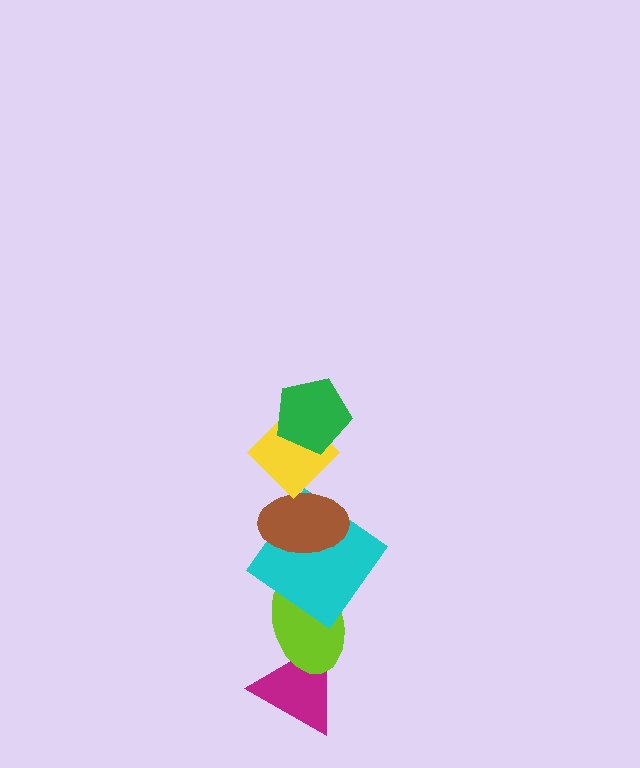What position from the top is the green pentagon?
The green pentagon is 1st from the top.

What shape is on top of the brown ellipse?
The yellow diamond is on top of the brown ellipse.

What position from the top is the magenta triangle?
The magenta triangle is 6th from the top.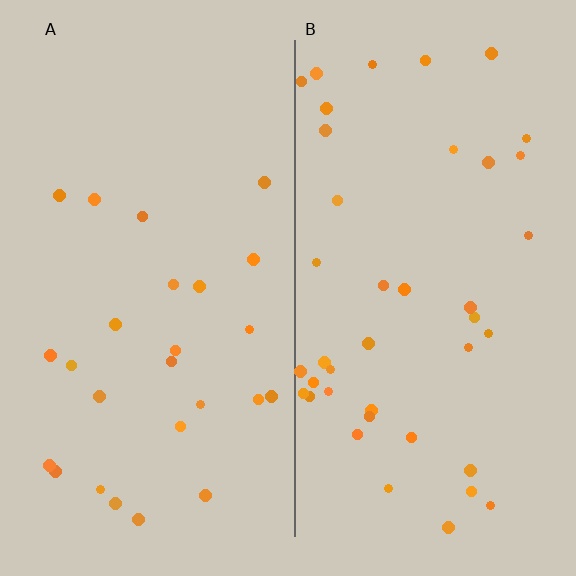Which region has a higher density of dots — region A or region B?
B (the right).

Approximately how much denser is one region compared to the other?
Approximately 1.6× — region B over region A.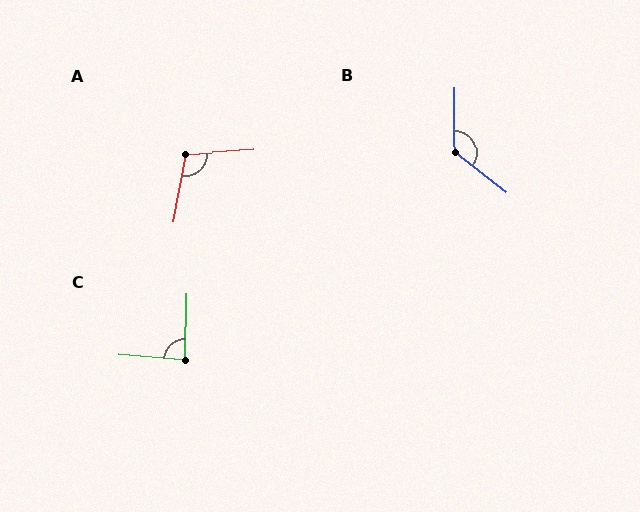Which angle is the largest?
B, at approximately 128 degrees.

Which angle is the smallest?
C, at approximately 87 degrees.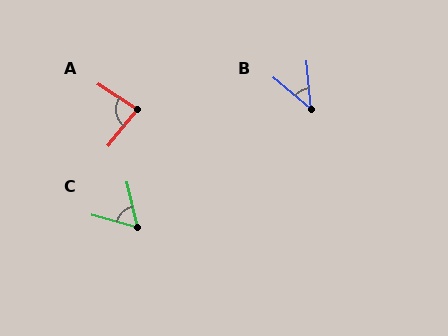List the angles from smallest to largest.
B (45°), C (62°), A (84°).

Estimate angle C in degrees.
Approximately 62 degrees.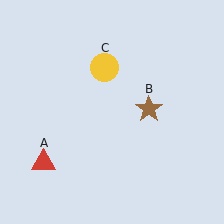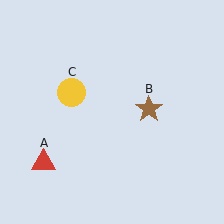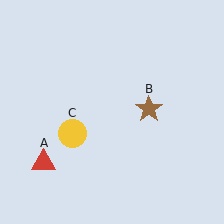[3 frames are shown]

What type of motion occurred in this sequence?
The yellow circle (object C) rotated counterclockwise around the center of the scene.